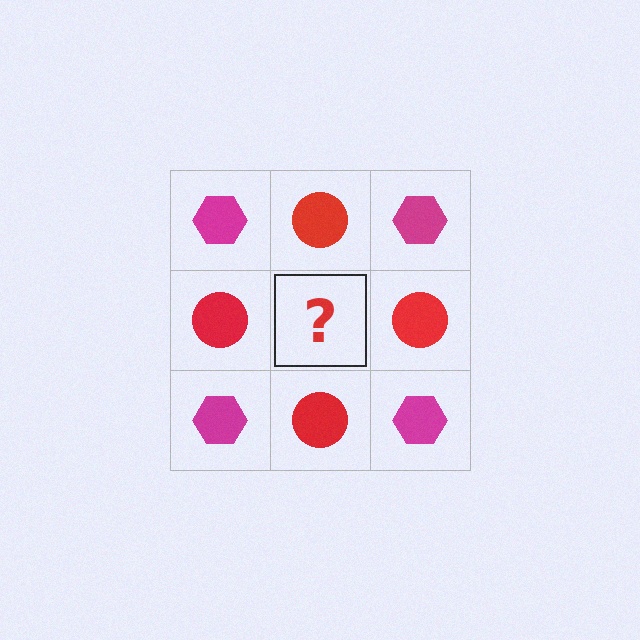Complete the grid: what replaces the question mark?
The question mark should be replaced with a magenta hexagon.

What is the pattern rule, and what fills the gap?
The rule is that it alternates magenta hexagon and red circle in a checkerboard pattern. The gap should be filled with a magenta hexagon.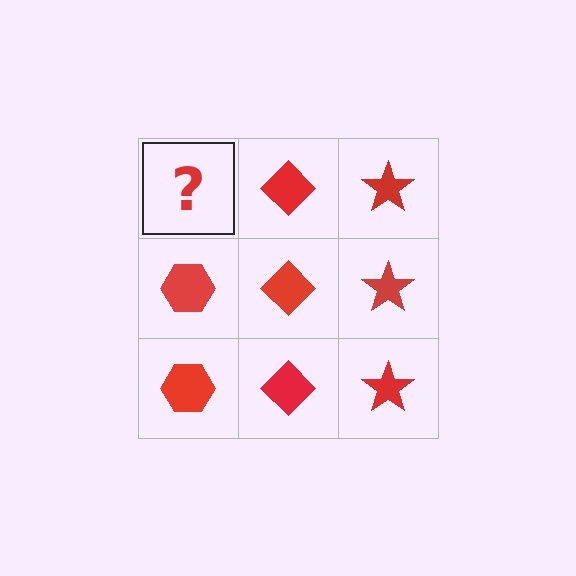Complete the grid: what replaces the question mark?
The question mark should be replaced with a red hexagon.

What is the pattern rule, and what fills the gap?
The rule is that each column has a consistent shape. The gap should be filled with a red hexagon.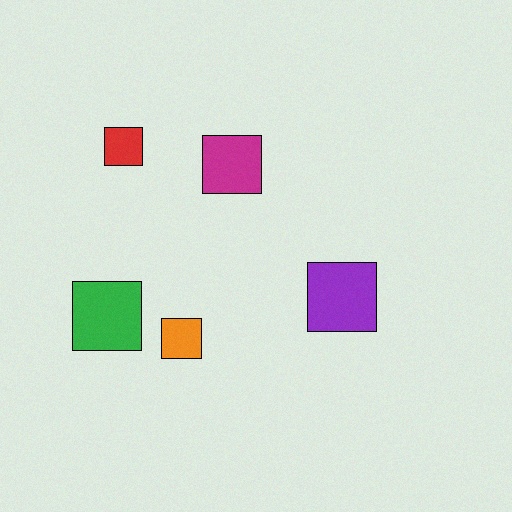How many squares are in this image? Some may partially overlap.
There are 5 squares.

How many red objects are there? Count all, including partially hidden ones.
There is 1 red object.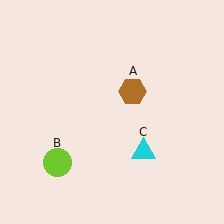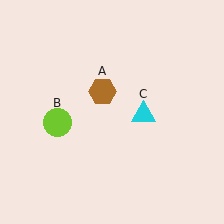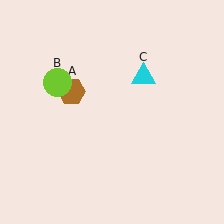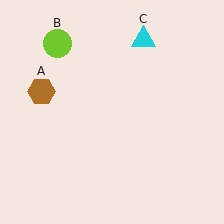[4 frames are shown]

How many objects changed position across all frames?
3 objects changed position: brown hexagon (object A), lime circle (object B), cyan triangle (object C).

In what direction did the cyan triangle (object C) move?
The cyan triangle (object C) moved up.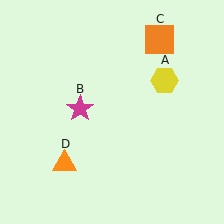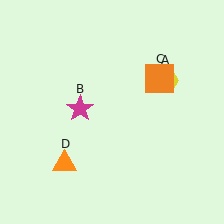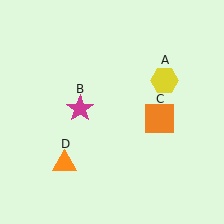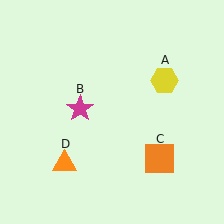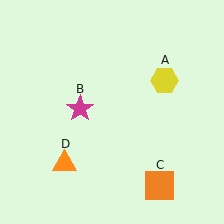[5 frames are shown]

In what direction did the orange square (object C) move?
The orange square (object C) moved down.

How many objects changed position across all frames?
1 object changed position: orange square (object C).